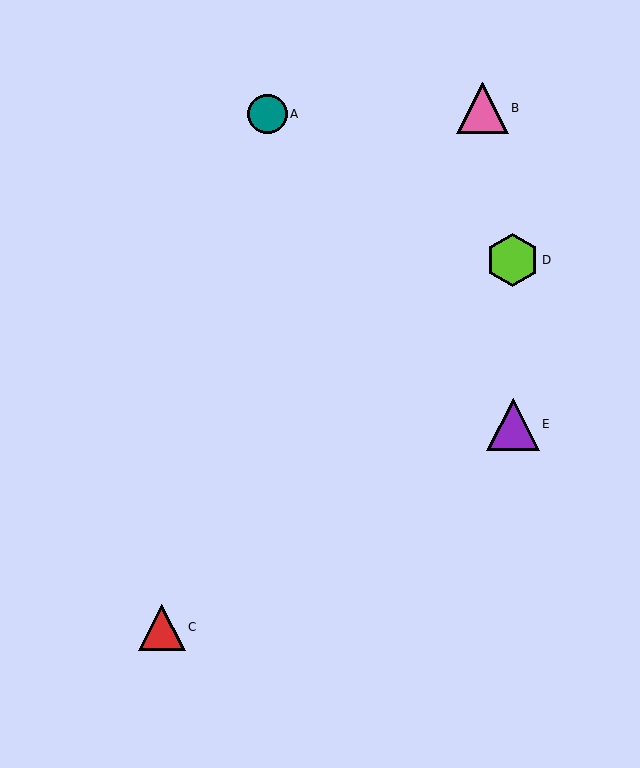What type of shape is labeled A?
Shape A is a teal circle.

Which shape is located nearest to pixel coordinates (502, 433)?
The purple triangle (labeled E) at (513, 424) is nearest to that location.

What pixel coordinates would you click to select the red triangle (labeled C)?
Click at (162, 627) to select the red triangle C.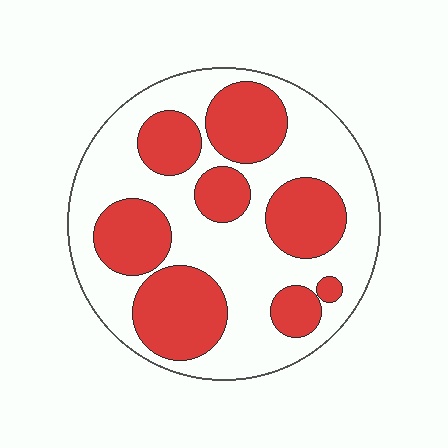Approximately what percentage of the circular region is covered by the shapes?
Approximately 40%.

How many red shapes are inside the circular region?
8.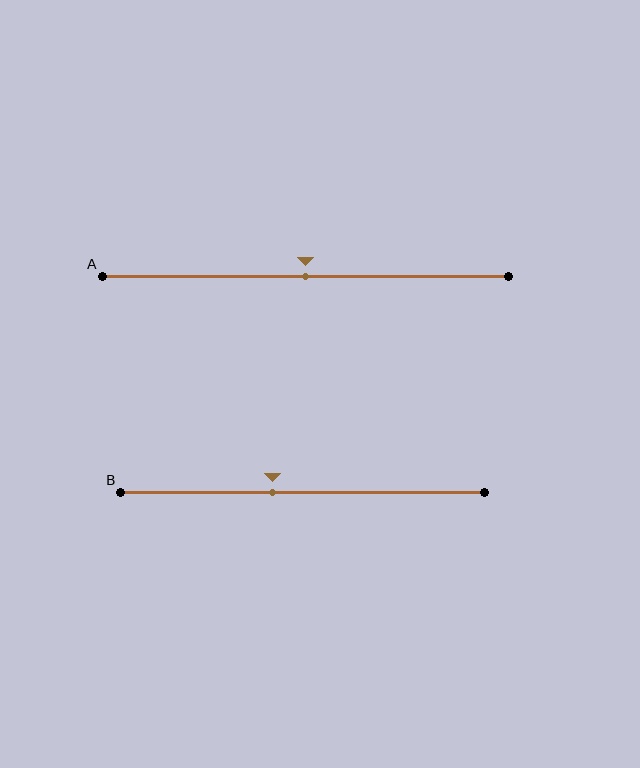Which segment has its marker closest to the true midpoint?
Segment A has its marker closest to the true midpoint.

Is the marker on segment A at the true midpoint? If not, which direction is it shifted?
Yes, the marker on segment A is at the true midpoint.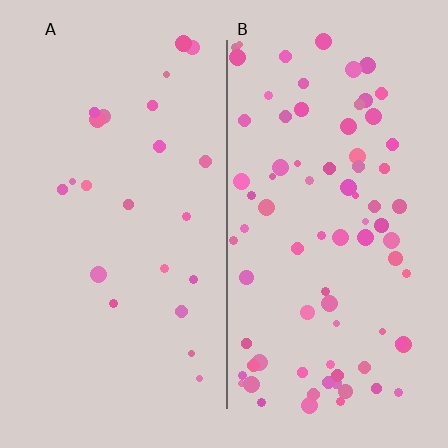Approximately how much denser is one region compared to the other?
Approximately 3.6× — region B over region A.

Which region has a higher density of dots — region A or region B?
B (the right).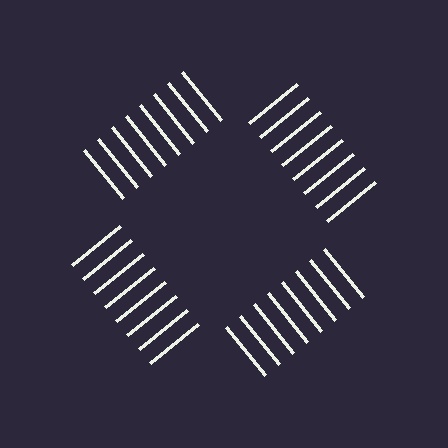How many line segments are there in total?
32 — 8 along each of the 4 edges.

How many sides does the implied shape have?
4 sides — the line-ends trace a square.